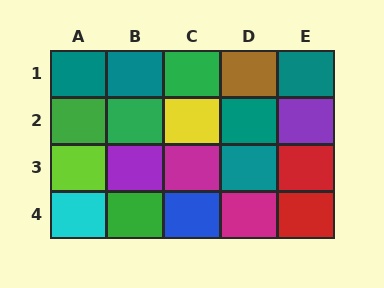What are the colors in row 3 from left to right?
Lime, purple, magenta, teal, red.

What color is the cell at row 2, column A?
Green.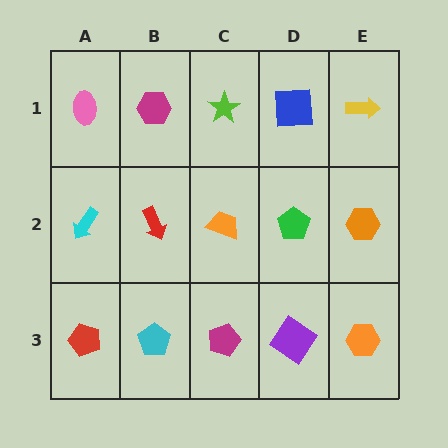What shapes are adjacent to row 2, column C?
A lime star (row 1, column C), a magenta pentagon (row 3, column C), a red arrow (row 2, column B), a green pentagon (row 2, column D).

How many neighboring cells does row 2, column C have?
4.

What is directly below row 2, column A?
A red pentagon.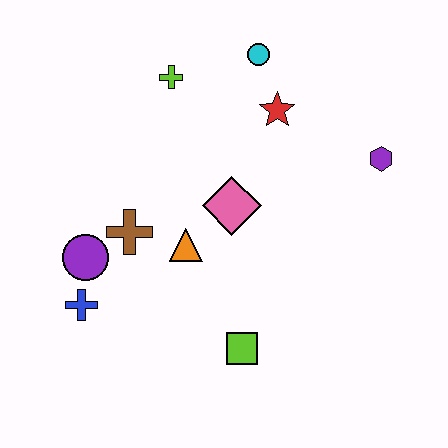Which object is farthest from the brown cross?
The purple hexagon is farthest from the brown cross.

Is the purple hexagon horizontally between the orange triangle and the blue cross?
No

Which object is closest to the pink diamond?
The orange triangle is closest to the pink diamond.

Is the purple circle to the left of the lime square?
Yes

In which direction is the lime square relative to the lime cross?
The lime square is below the lime cross.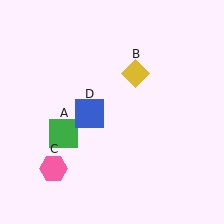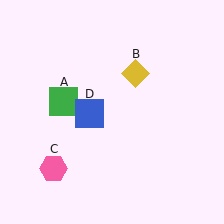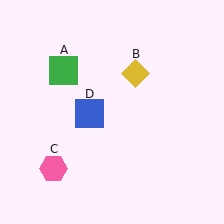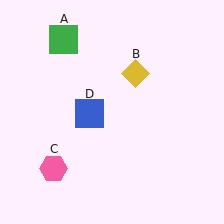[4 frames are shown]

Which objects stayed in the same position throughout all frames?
Yellow diamond (object B) and pink hexagon (object C) and blue square (object D) remained stationary.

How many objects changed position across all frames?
1 object changed position: green square (object A).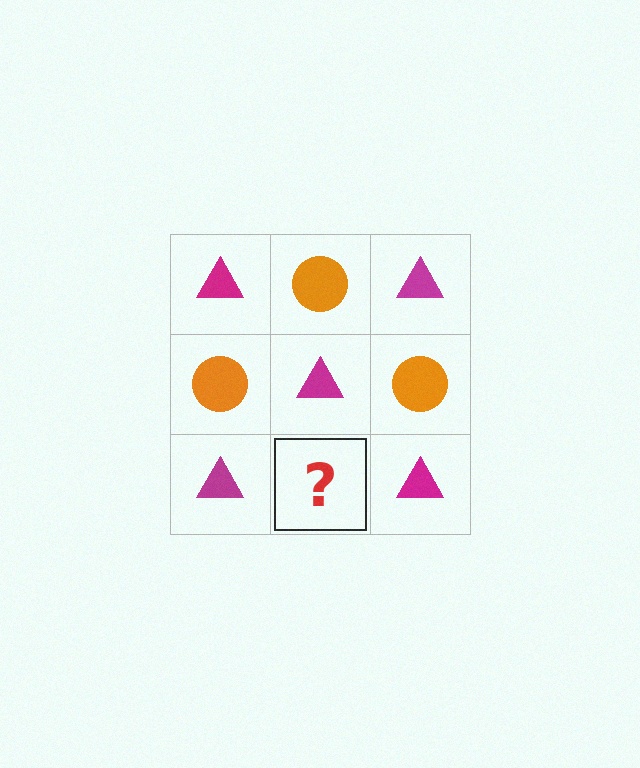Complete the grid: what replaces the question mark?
The question mark should be replaced with an orange circle.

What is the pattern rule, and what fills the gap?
The rule is that it alternates magenta triangle and orange circle in a checkerboard pattern. The gap should be filled with an orange circle.